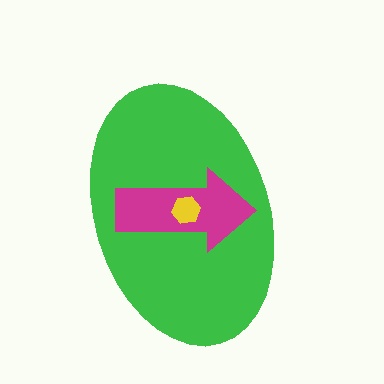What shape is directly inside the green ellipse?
The magenta arrow.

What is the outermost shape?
The green ellipse.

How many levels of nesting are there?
3.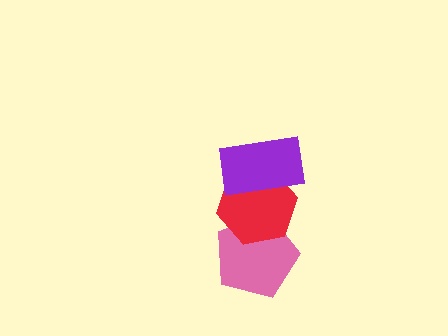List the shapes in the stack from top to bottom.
From top to bottom: the purple rectangle, the red hexagon, the pink pentagon.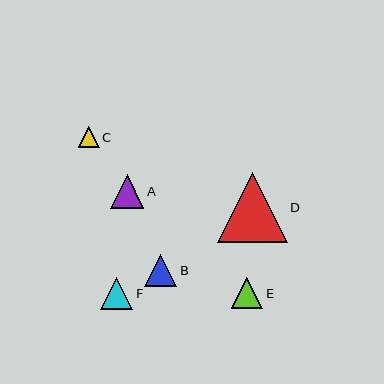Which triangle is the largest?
Triangle D is the largest with a size of approximately 70 pixels.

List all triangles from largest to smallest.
From largest to smallest: D, A, F, B, E, C.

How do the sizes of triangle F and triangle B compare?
Triangle F and triangle B are approximately the same size.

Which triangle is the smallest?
Triangle C is the smallest with a size of approximately 21 pixels.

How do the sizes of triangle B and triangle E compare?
Triangle B and triangle E are approximately the same size.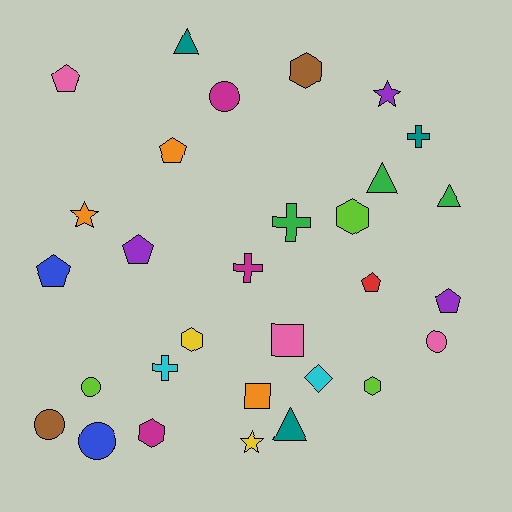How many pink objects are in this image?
There are 3 pink objects.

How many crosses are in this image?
There are 4 crosses.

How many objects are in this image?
There are 30 objects.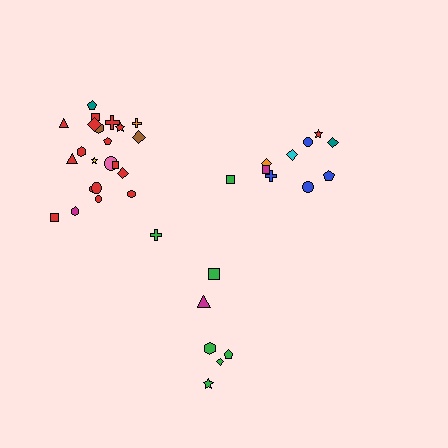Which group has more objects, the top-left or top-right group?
The top-left group.